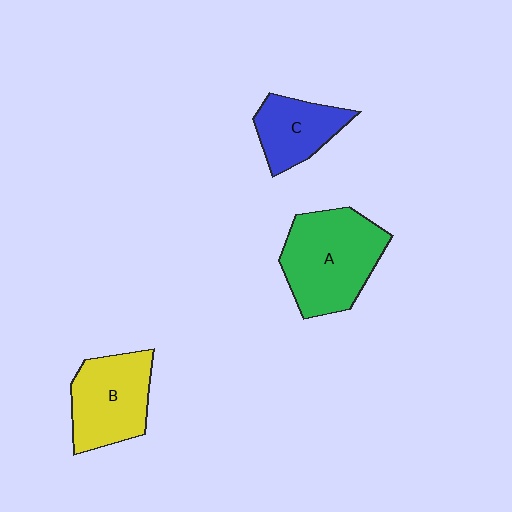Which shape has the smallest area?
Shape C (blue).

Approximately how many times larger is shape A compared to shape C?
Approximately 1.7 times.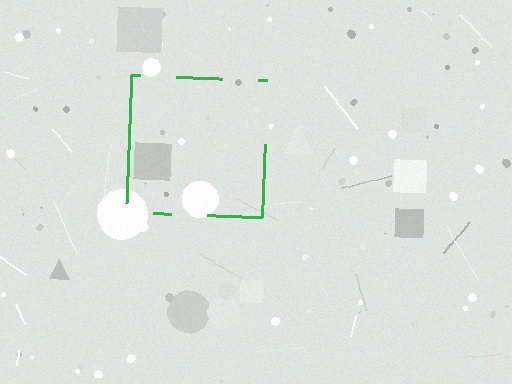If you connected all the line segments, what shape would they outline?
They would outline a square.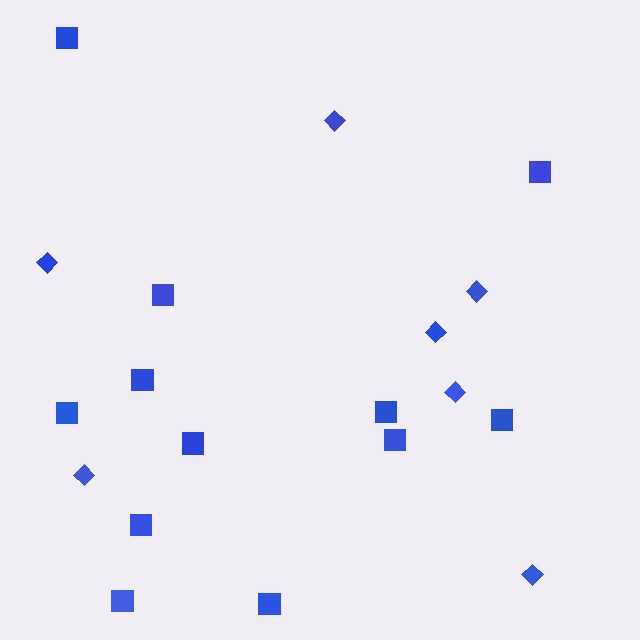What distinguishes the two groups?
There are 2 groups: one group of squares (12) and one group of diamonds (7).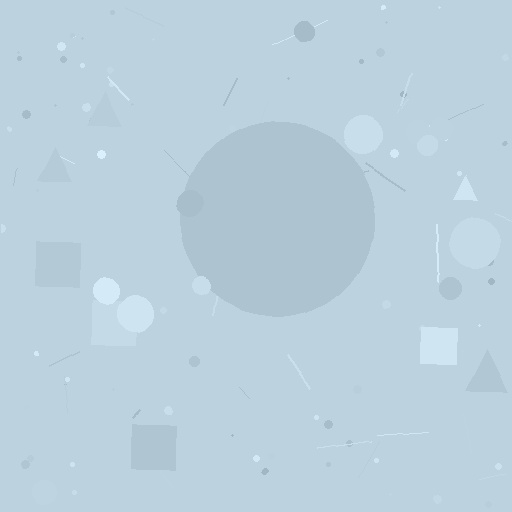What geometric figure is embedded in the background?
A circle is embedded in the background.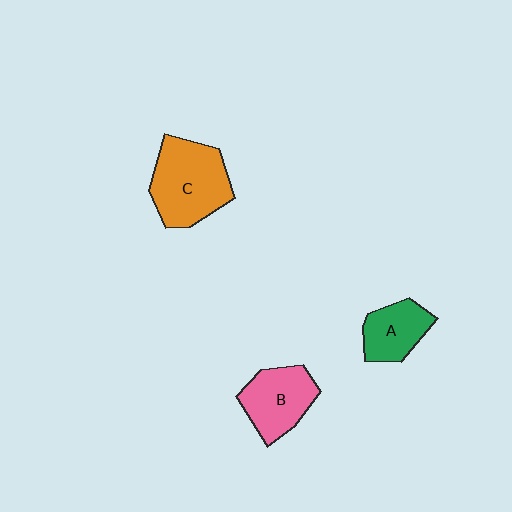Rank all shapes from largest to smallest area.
From largest to smallest: C (orange), B (pink), A (green).